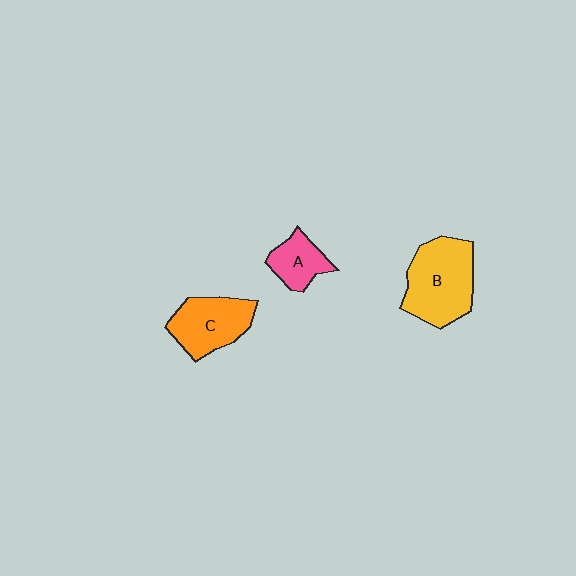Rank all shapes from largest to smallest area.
From largest to smallest: B (yellow), C (orange), A (pink).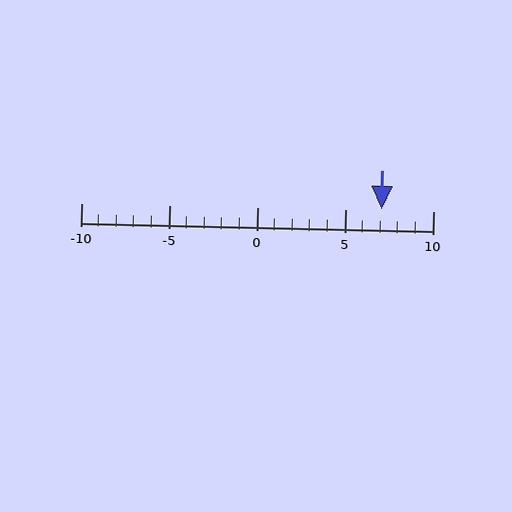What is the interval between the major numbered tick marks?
The major tick marks are spaced 5 units apart.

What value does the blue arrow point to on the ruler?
The blue arrow points to approximately 7.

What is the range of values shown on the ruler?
The ruler shows values from -10 to 10.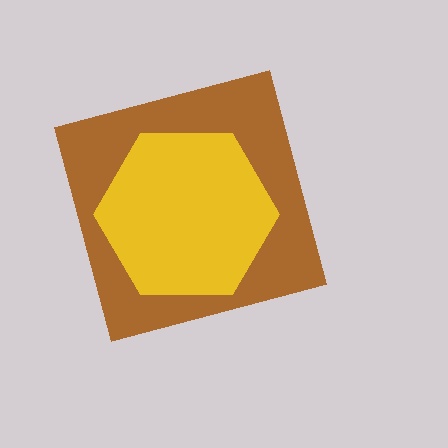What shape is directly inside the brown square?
The yellow hexagon.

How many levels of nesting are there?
2.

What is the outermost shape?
The brown square.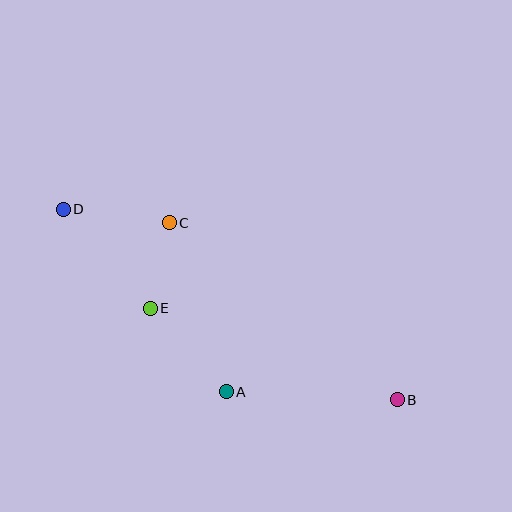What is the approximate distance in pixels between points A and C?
The distance between A and C is approximately 178 pixels.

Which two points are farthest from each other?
Points B and D are farthest from each other.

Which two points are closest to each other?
Points C and E are closest to each other.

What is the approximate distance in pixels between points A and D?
The distance between A and D is approximately 244 pixels.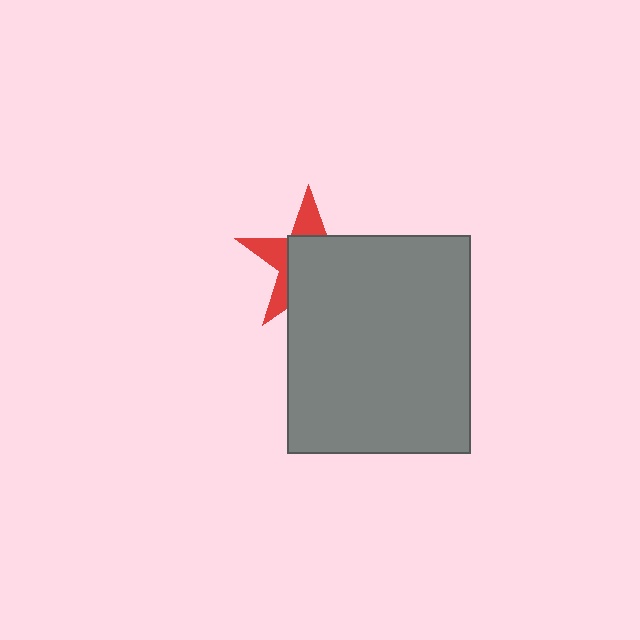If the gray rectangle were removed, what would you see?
You would see the complete red star.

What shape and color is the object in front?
The object in front is a gray rectangle.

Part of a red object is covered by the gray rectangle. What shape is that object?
It is a star.